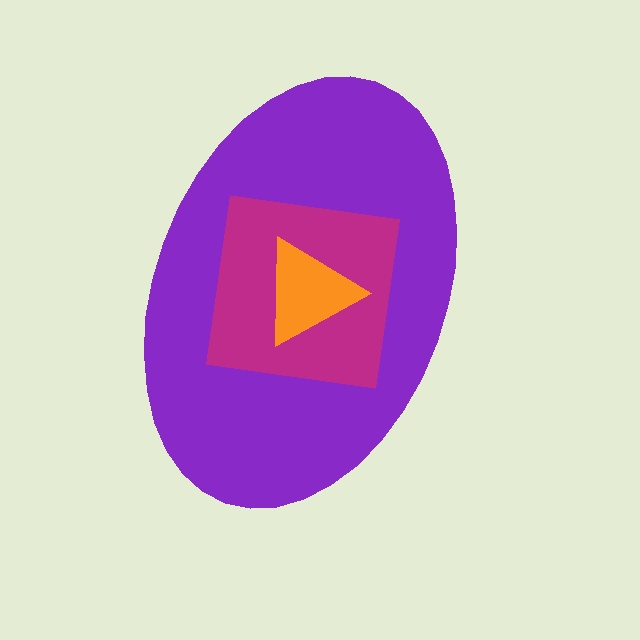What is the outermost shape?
The purple ellipse.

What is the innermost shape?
The orange triangle.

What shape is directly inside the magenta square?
The orange triangle.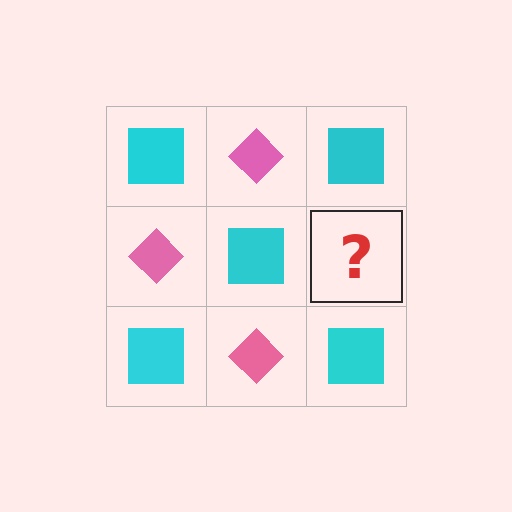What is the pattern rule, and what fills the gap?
The rule is that it alternates cyan square and pink diamond in a checkerboard pattern. The gap should be filled with a pink diamond.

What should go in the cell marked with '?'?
The missing cell should contain a pink diamond.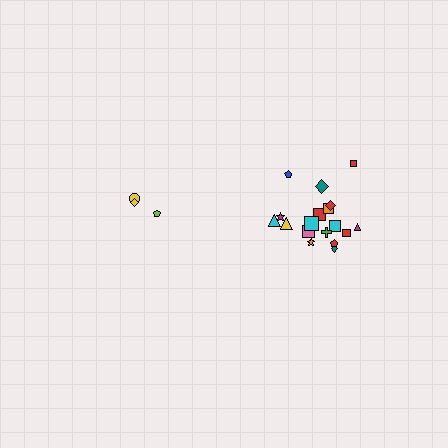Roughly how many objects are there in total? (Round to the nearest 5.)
Roughly 20 objects in total.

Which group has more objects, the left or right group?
The right group.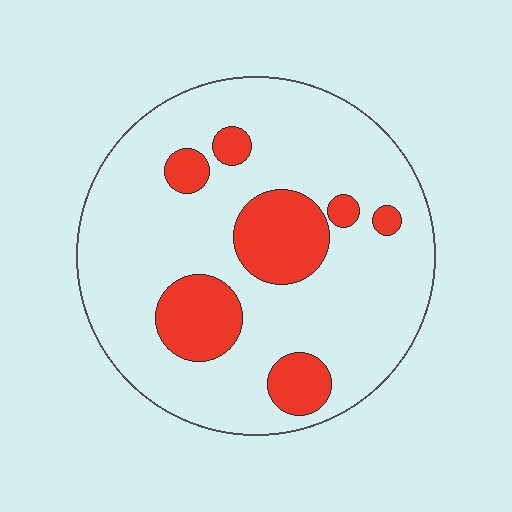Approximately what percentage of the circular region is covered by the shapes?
Approximately 20%.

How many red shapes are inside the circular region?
7.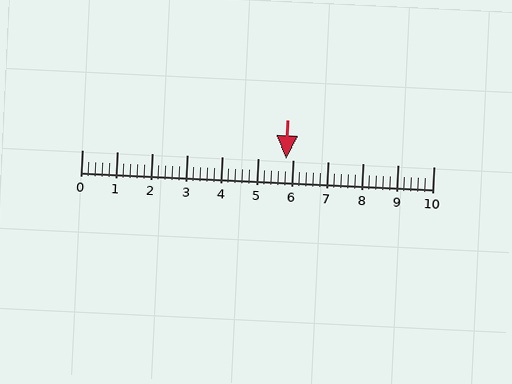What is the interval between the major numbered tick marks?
The major tick marks are spaced 1 units apart.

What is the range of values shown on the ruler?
The ruler shows values from 0 to 10.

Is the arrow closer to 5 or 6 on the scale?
The arrow is closer to 6.